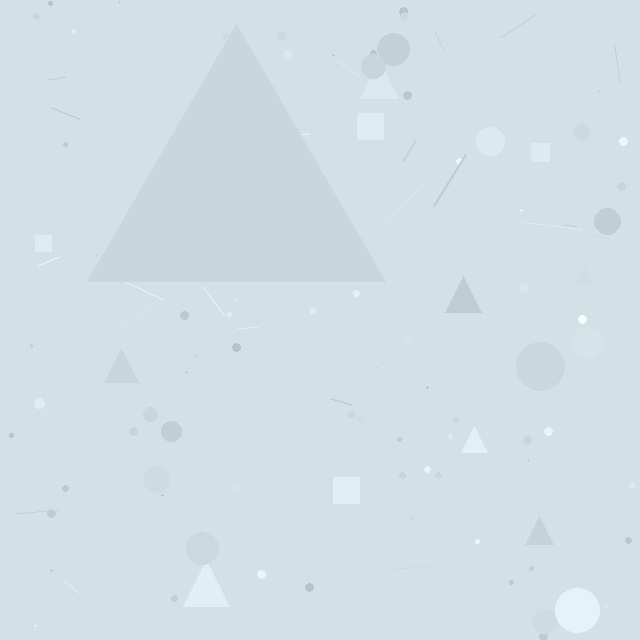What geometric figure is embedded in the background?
A triangle is embedded in the background.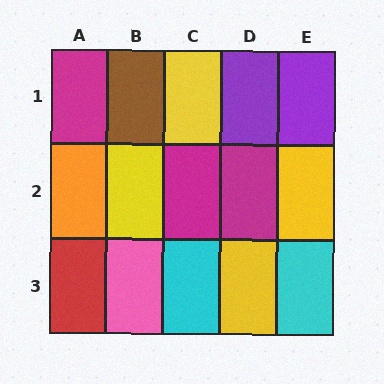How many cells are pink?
1 cell is pink.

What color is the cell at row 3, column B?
Pink.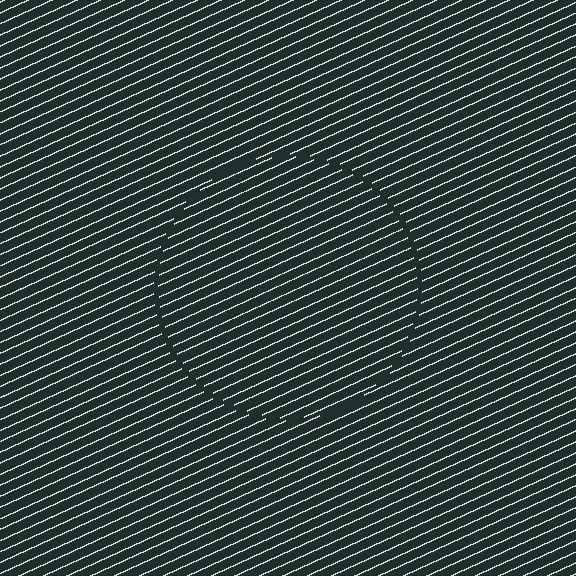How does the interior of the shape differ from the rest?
The interior of the shape contains the same grating, shifted by half a period — the contour is defined by the phase discontinuity where line-ends from the inner and outer gratings abut.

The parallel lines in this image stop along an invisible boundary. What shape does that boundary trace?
An illusory circle. The interior of the shape contains the same grating, shifted by half a period — the contour is defined by the phase discontinuity where line-ends from the inner and outer gratings abut.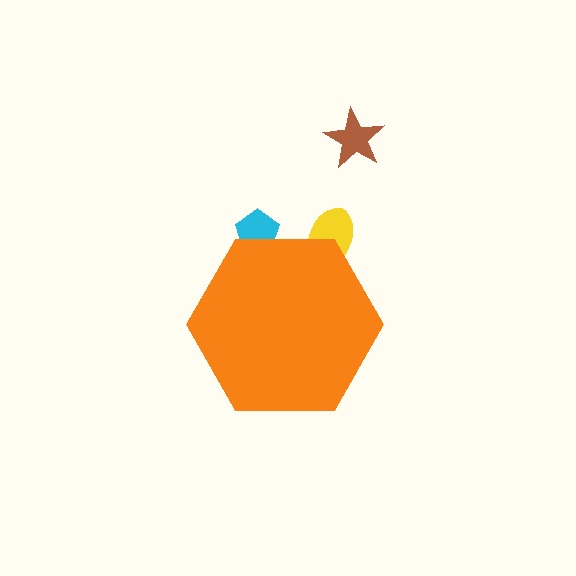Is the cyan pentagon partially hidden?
Yes, the cyan pentagon is partially hidden behind the orange hexagon.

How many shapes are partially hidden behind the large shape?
2 shapes are partially hidden.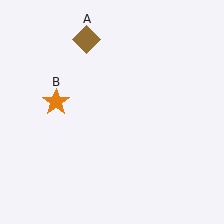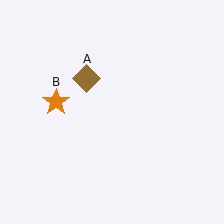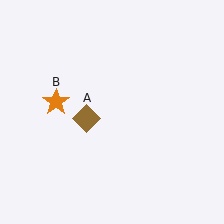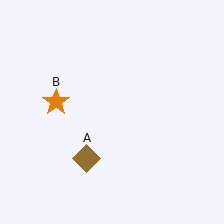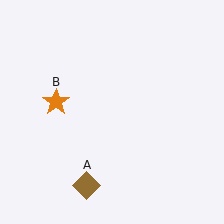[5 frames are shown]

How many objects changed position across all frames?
1 object changed position: brown diamond (object A).